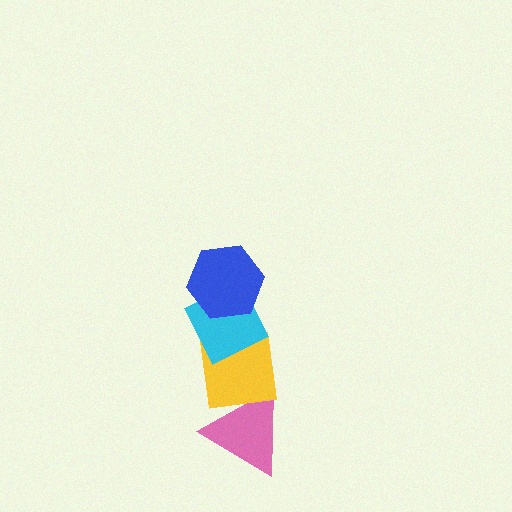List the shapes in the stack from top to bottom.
From top to bottom: the blue hexagon, the cyan diamond, the yellow square, the pink triangle.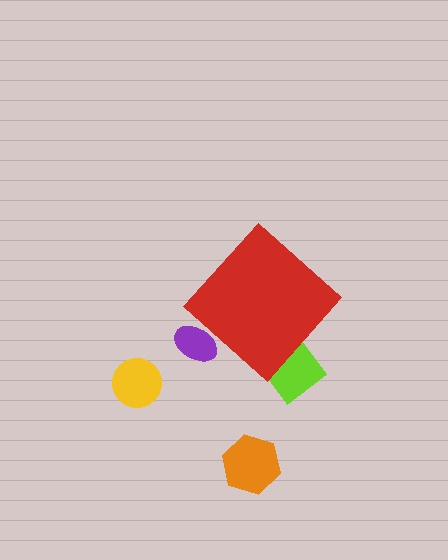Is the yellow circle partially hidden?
No, the yellow circle is fully visible.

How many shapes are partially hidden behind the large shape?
2 shapes are partially hidden.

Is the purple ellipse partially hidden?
Yes, the purple ellipse is partially hidden behind the red diamond.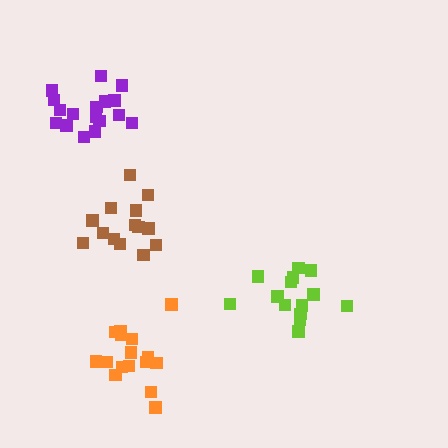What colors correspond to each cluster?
The clusters are colored: purple, brown, orange, lime.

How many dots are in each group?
Group 1: 17 dots, Group 2: 14 dots, Group 3: 16 dots, Group 4: 14 dots (61 total).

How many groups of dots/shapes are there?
There are 4 groups.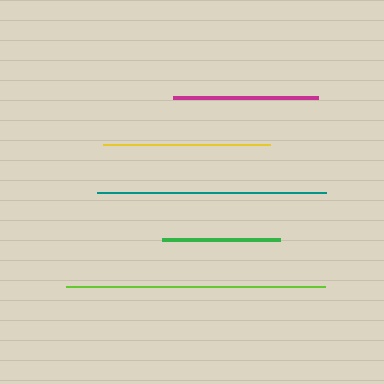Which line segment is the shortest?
The green line is the shortest at approximately 117 pixels.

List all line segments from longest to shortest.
From longest to shortest: lime, teal, yellow, magenta, green.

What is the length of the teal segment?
The teal segment is approximately 229 pixels long.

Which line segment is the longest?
The lime line is the longest at approximately 260 pixels.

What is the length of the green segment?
The green segment is approximately 117 pixels long.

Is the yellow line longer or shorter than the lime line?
The lime line is longer than the yellow line.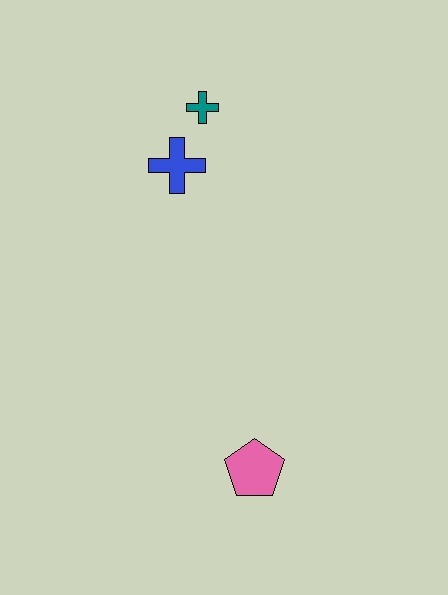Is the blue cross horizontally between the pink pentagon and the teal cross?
No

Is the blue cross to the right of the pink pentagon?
No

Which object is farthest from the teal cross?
The pink pentagon is farthest from the teal cross.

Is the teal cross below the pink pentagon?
No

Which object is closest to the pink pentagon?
The blue cross is closest to the pink pentagon.